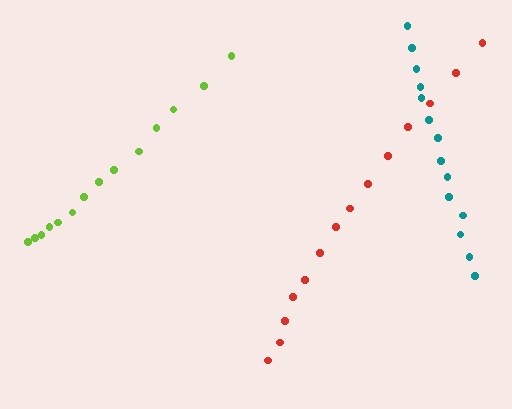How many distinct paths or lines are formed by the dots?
There are 3 distinct paths.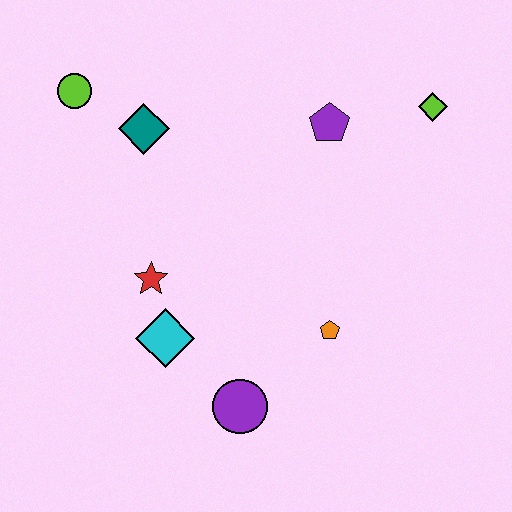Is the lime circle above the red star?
Yes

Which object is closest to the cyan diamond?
The red star is closest to the cyan diamond.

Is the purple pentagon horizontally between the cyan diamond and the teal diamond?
No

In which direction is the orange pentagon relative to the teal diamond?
The orange pentagon is below the teal diamond.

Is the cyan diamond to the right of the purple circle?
No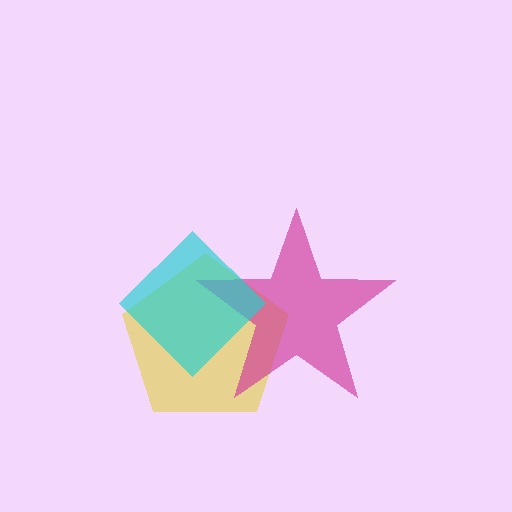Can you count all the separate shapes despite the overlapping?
Yes, there are 3 separate shapes.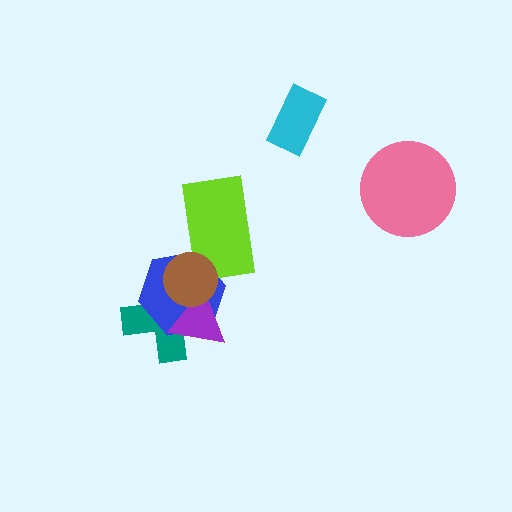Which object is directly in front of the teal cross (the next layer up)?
The blue hexagon is directly in front of the teal cross.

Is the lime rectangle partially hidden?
Yes, it is partially covered by another shape.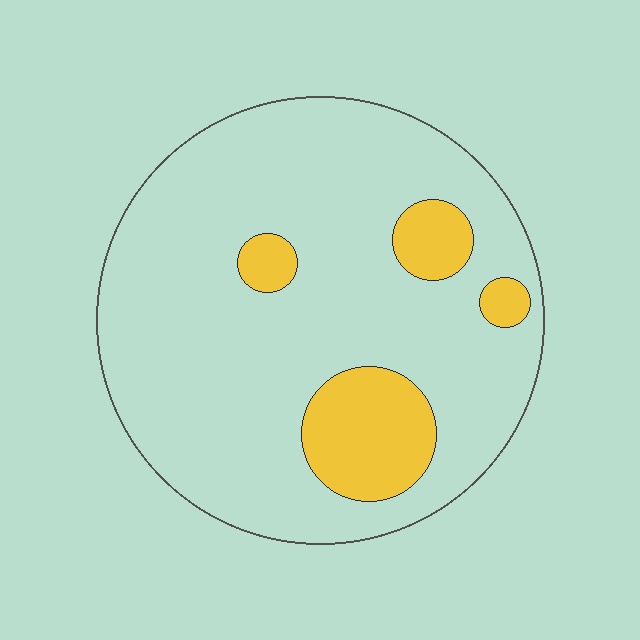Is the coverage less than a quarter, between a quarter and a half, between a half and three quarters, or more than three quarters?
Less than a quarter.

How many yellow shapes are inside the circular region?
4.